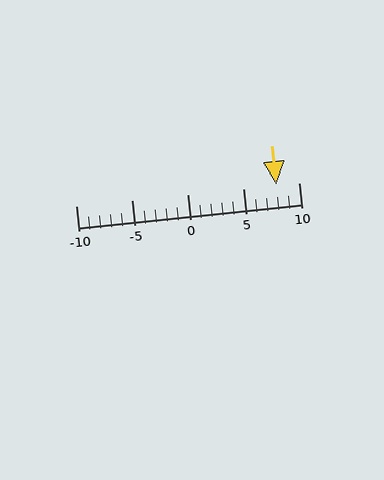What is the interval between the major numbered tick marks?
The major tick marks are spaced 5 units apart.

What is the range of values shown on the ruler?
The ruler shows values from -10 to 10.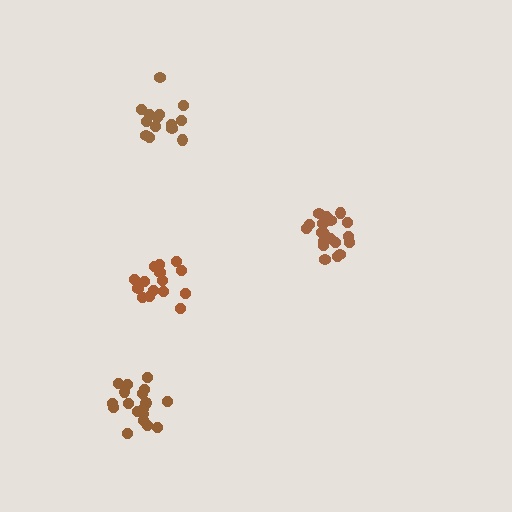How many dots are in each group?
Group 1: 14 dots, Group 2: 18 dots, Group 3: 15 dots, Group 4: 19 dots (66 total).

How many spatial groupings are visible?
There are 4 spatial groupings.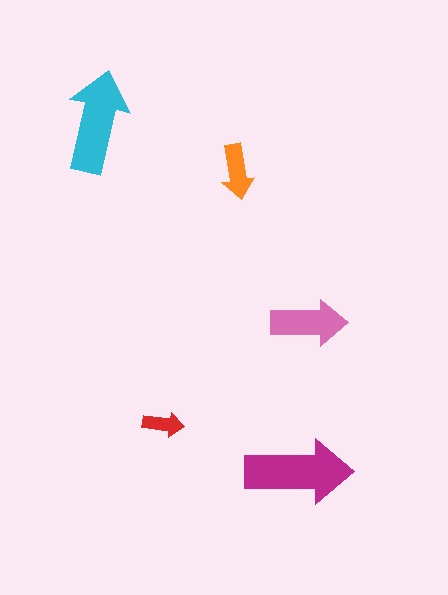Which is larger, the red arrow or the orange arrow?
The orange one.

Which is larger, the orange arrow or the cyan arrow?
The cyan one.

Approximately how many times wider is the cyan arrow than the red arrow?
About 2.5 times wider.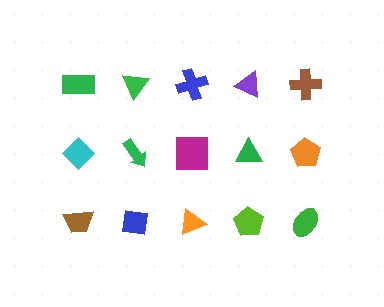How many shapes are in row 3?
5 shapes.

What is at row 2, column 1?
A cyan diamond.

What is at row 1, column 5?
A brown cross.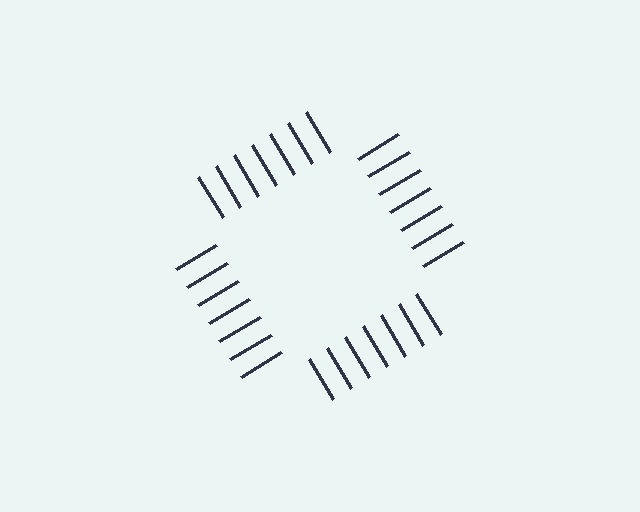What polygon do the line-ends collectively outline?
An illusory square — the line segments terminate on its edges but no continuous stroke is drawn.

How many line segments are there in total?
28 — 7 along each of the 4 edges.